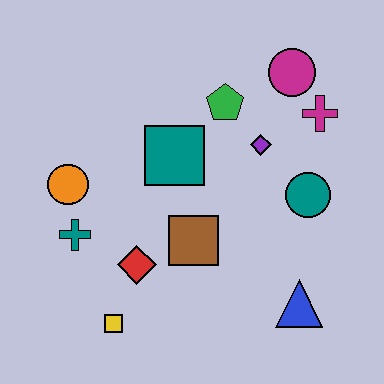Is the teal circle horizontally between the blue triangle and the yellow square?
No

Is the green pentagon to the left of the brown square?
No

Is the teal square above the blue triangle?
Yes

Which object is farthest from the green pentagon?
The yellow square is farthest from the green pentagon.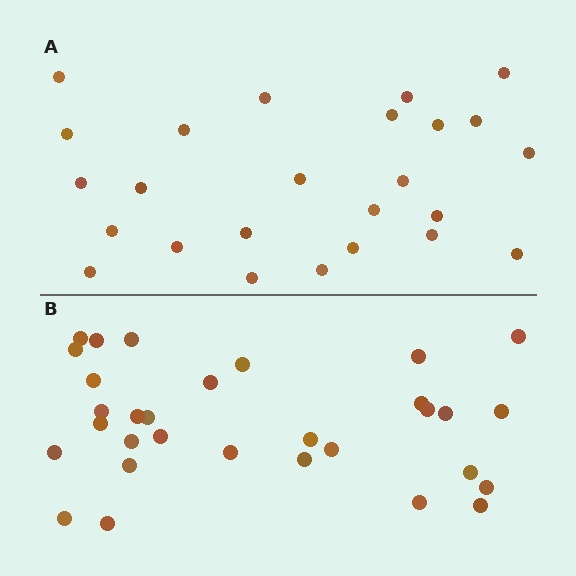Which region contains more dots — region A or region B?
Region B (the bottom region) has more dots.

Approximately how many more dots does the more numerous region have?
Region B has about 6 more dots than region A.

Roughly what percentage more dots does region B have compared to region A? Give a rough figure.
About 25% more.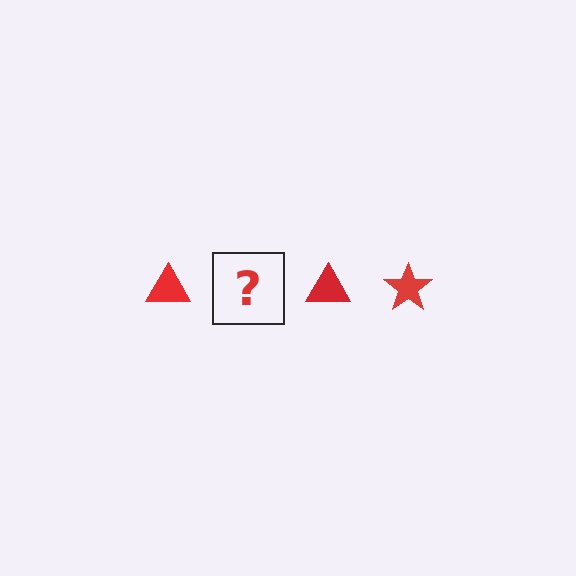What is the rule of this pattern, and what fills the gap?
The rule is that the pattern cycles through triangle, star shapes in red. The gap should be filled with a red star.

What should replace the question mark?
The question mark should be replaced with a red star.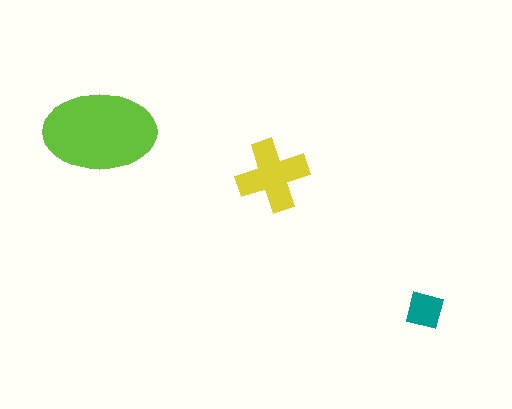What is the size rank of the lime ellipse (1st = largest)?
1st.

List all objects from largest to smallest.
The lime ellipse, the yellow cross, the teal square.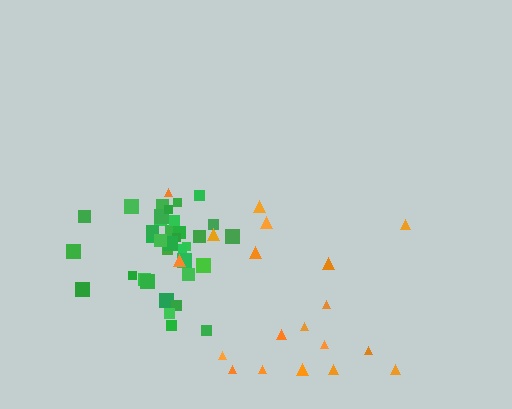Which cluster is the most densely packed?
Green.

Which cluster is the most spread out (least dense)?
Orange.